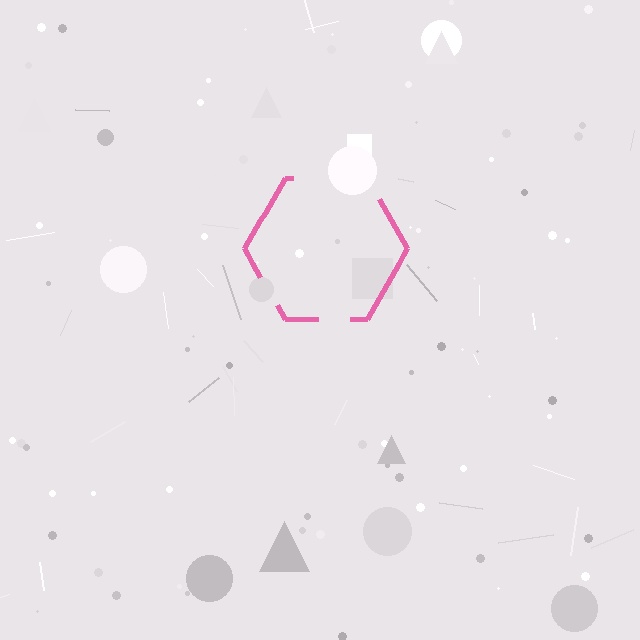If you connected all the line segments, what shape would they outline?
They would outline a hexagon.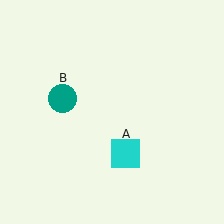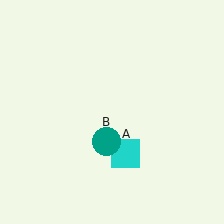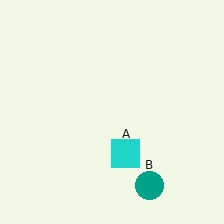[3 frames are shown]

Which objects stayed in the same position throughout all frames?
Cyan square (object A) remained stationary.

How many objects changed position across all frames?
1 object changed position: teal circle (object B).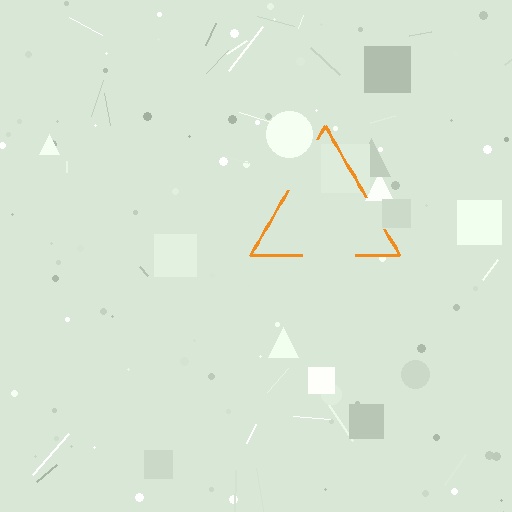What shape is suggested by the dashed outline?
The dashed outline suggests a triangle.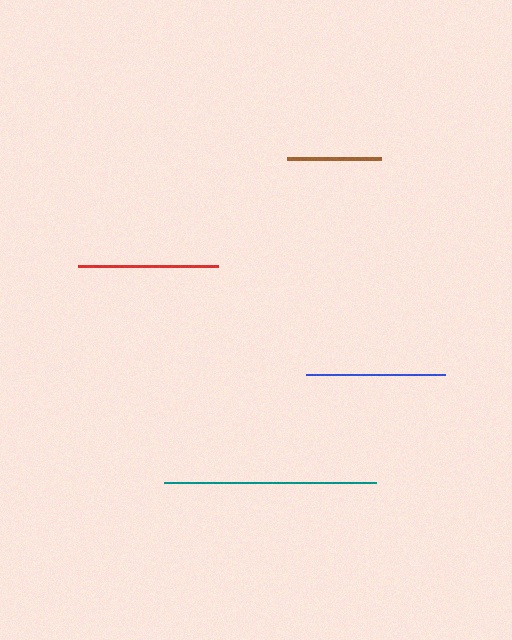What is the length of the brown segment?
The brown segment is approximately 94 pixels long.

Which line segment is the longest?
The teal line is the longest at approximately 212 pixels.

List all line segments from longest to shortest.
From longest to shortest: teal, red, blue, brown.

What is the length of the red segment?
The red segment is approximately 140 pixels long.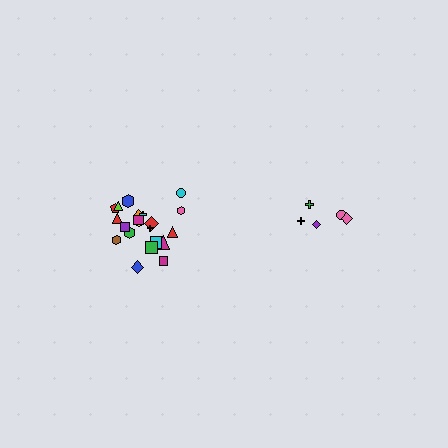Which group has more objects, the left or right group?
The left group.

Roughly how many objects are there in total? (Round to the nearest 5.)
Roughly 25 objects in total.